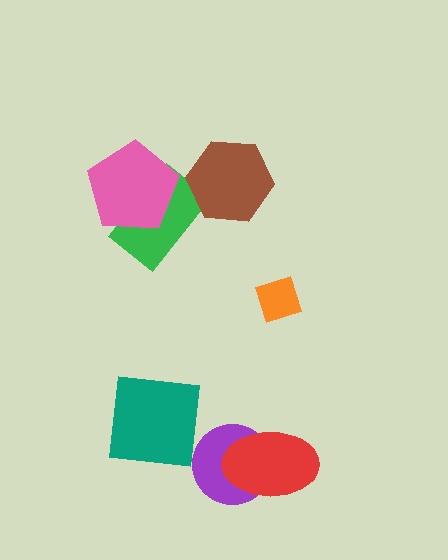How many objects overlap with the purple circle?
1 object overlaps with the purple circle.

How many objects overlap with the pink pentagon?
1 object overlaps with the pink pentagon.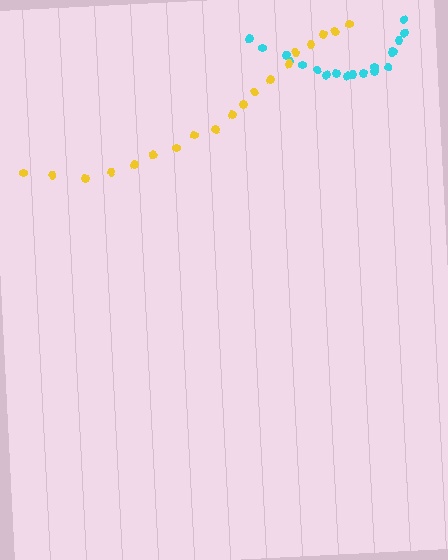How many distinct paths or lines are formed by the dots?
There are 2 distinct paths.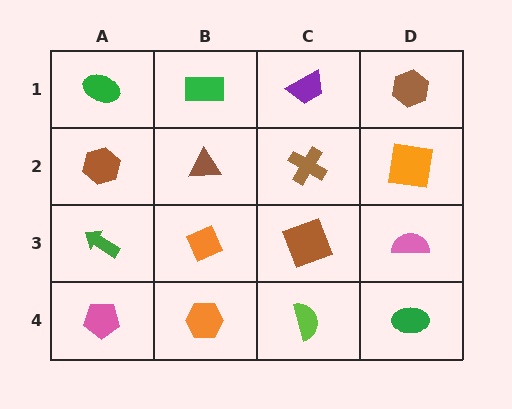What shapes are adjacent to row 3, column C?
A brown cross (row 2, column C), a lime semicircle (row 4, column C), an orange diamond (row 3, column B), a pink semicircle (row 3, column D).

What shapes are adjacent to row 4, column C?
A brown square (row 3, column C), an orange hexagon (row 4, column B), a green ellipse (row 4, column D).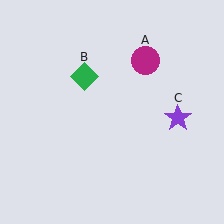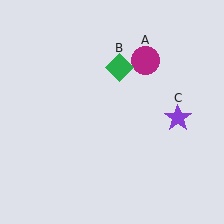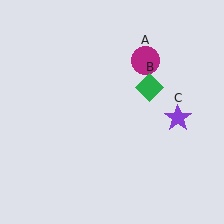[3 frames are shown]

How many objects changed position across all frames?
1 object changed position: green diamond (object B).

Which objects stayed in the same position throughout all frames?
Magenta circle (object A) and purple star (object C) remained stationary.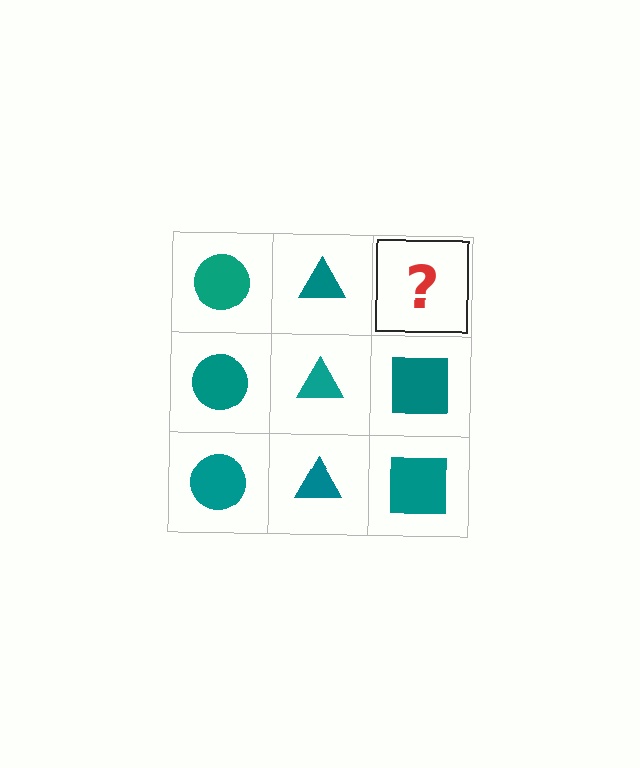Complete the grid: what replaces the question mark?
The question mark should be replaced with a teal square.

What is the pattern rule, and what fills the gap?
The rule is that each column has a consistent shape. The gap should be filled with a teal square.